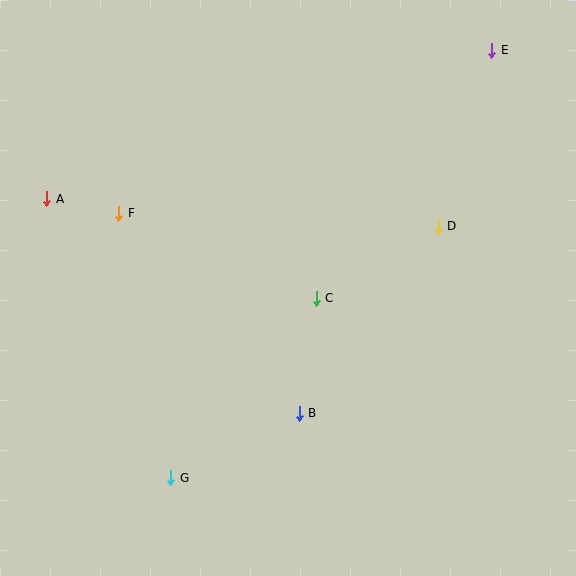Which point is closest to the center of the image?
Point C at (316, 298) is closest to the center.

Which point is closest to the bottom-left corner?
Point G is closest to the bottom-left corner.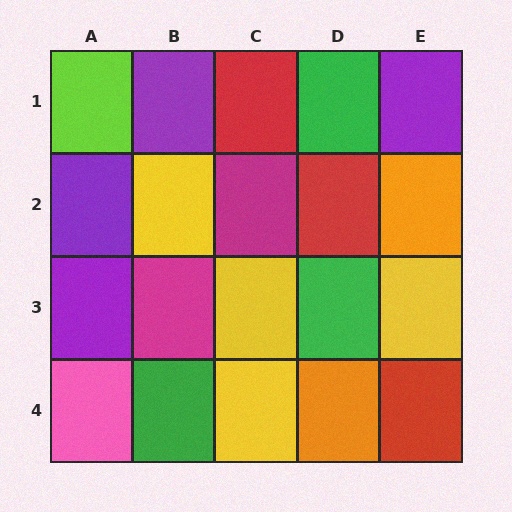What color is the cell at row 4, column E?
Red.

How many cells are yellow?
4 cells are yellow.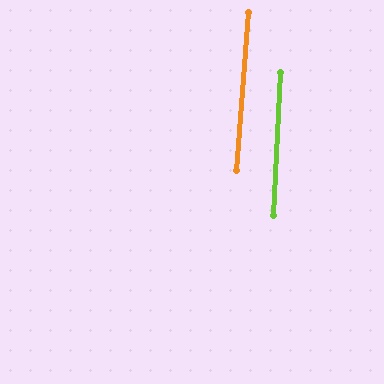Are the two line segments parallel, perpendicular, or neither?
Parallel — their directions differ by only 1.3°.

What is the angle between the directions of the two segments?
Approximately 1 degree.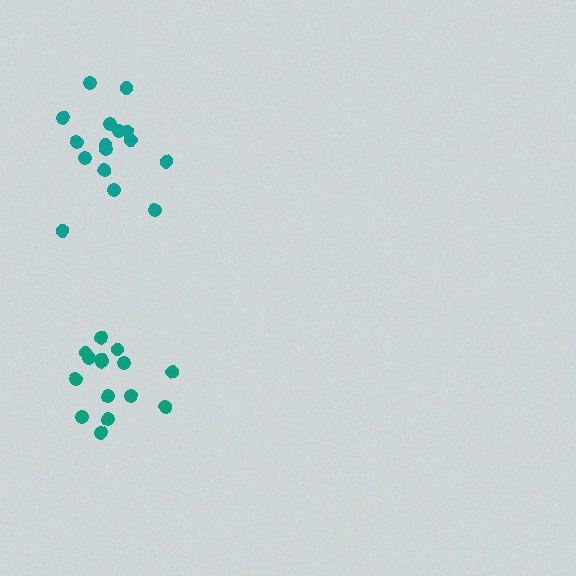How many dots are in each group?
Group 1: 16 dots, Group 2: 15 dots (31 total).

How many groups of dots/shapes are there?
There are 2 groups.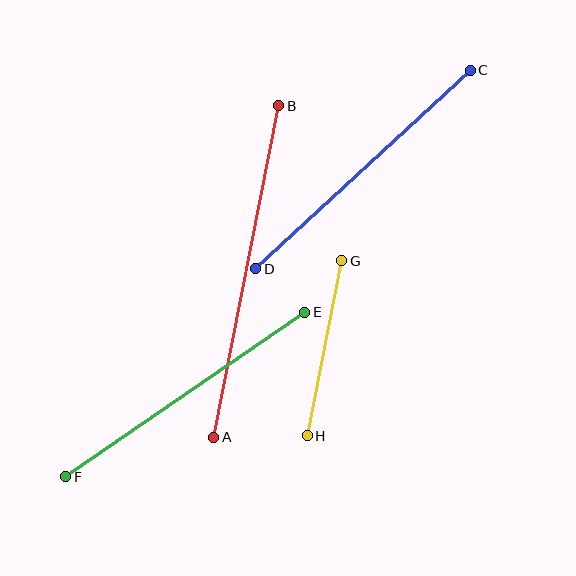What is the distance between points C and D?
The distance is approximately 292 pixels.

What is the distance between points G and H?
The distance is approximately 178 pixels.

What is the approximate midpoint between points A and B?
The midpoint is at approximately (246, 272) pixels.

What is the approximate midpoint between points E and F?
The midpoint is at approximately (185, 395) pixels.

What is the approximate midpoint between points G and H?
The midpoint is at approximately (324, 348) pixels.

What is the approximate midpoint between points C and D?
The midpoint is at approximately (363, 169) pixels.